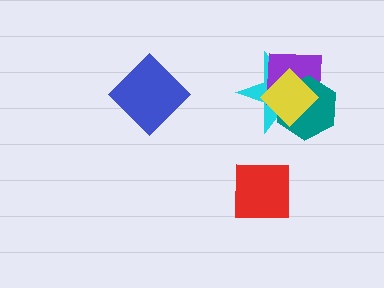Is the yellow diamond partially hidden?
No, no other shape covers it.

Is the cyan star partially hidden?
Yes, it is partially covered by another shape.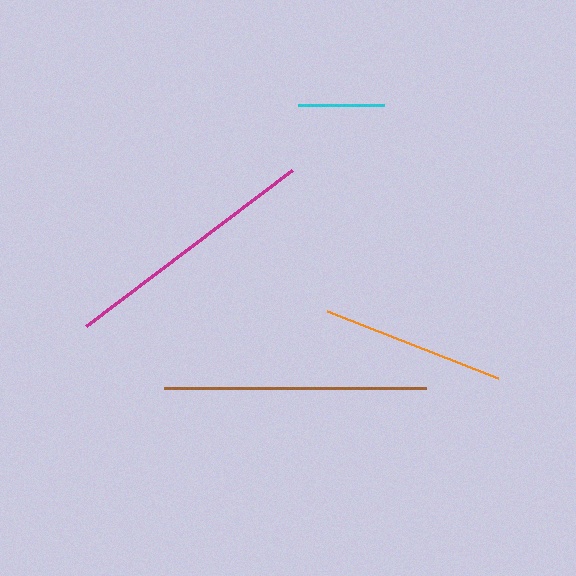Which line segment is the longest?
The brown line is the longest at approximately 263 pixels.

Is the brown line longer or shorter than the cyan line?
The brown line is longer than the cyan line.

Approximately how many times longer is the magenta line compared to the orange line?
The magenta line is approximately 1.4 times the length of the orange line.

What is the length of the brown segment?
The brown segment is approximately 263 pixels long.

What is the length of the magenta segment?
The magenta segment is approximately 258 pixels long.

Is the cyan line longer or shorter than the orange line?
The orange line is longer than the cyan line.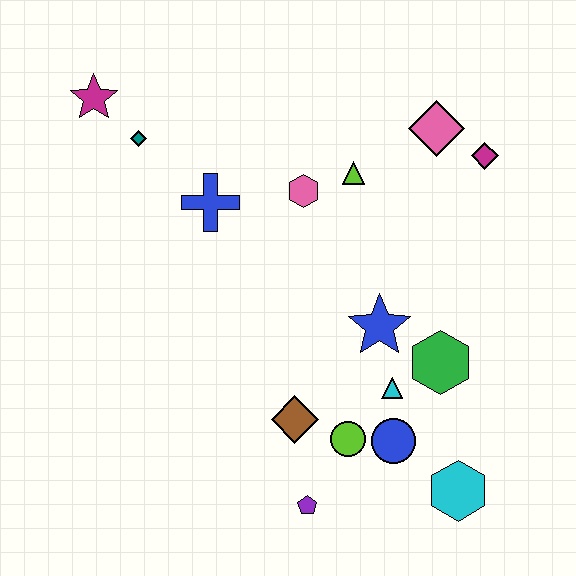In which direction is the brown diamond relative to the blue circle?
The brown diamond is to the left of the blue circle.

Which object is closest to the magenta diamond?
The pink diamond is closest to the magenta diamond.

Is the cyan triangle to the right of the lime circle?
Yes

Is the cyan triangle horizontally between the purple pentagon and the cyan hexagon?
Yes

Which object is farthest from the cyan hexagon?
The magenta star is farthest from the cyan hexagon.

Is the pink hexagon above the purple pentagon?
Yes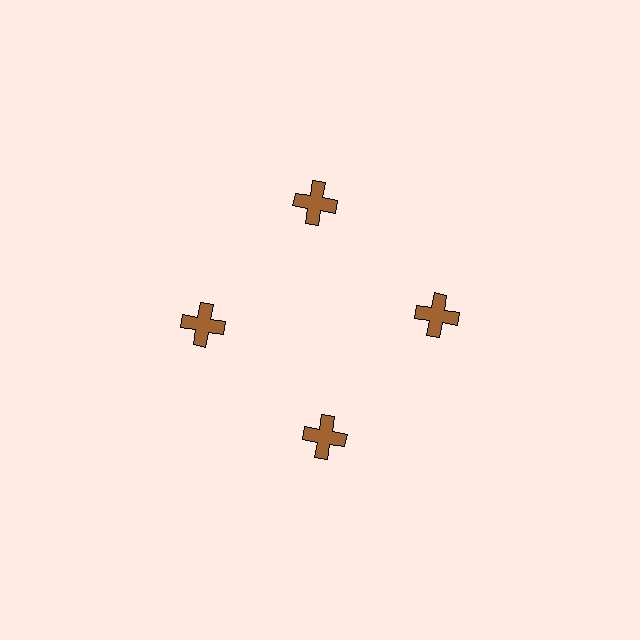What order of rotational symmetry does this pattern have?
This pattern has 4-fold rotational symmetry.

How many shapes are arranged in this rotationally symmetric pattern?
There are 4 shapes, arranged in 4 groups of 1.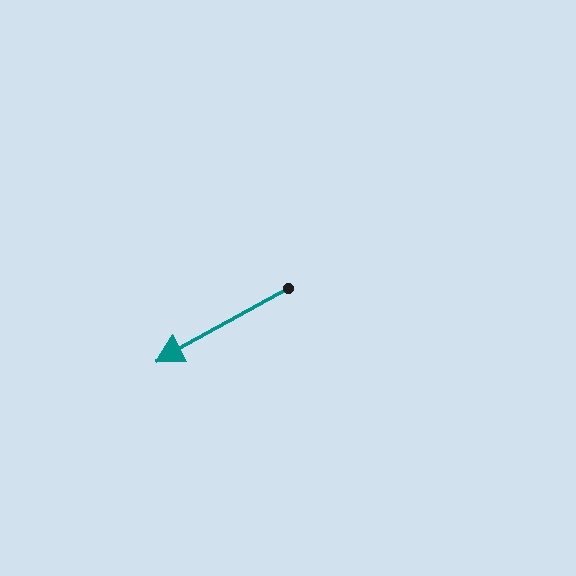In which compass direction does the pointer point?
Southwest.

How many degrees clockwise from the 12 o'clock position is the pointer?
Approximately 241 degrees.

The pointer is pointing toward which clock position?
Roughly 8 o'clock.